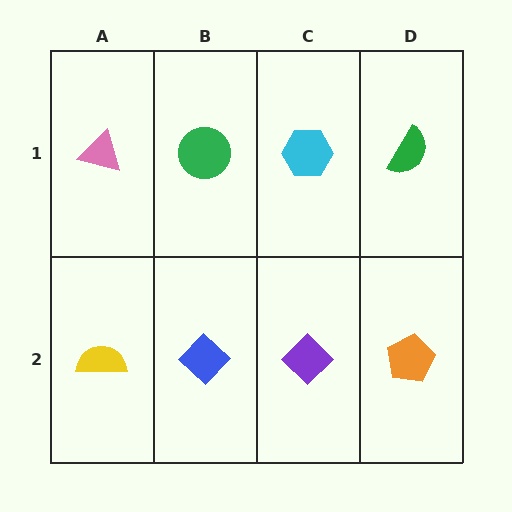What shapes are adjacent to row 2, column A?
A pink triangle (row 1, column A), a blue diamond (row 2, column B).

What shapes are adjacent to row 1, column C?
A purple diamond (row 2, column C), a green circle (row 1, column B), a green semicircle (row 1, column D).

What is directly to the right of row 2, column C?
An orange pentagon.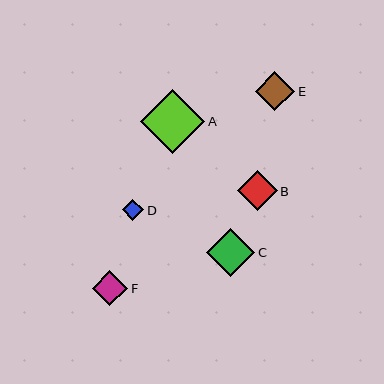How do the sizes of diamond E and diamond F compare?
Diamond E and diamond F are approximately the same size.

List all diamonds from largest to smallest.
From largest to smallest: A, C, B, E, F, D.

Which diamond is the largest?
Diamond A is the largest with a size of approximately 64 pixels.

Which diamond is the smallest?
Diamond D is the smallest with a size of approximately 22 pixels.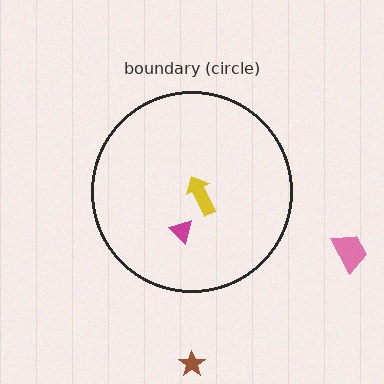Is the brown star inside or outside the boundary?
Outside.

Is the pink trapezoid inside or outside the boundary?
Outside.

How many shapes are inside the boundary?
2 inside, 2 outside.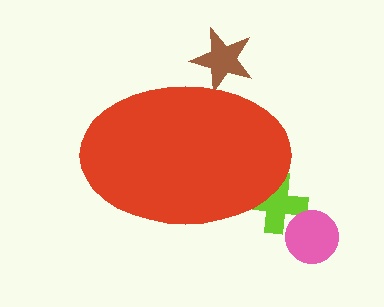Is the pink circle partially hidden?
No, the pink circle is fully visible.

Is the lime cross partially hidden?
Yes, the lime cross is partially hidden behind the red ellipse.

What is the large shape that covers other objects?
A red ellipse.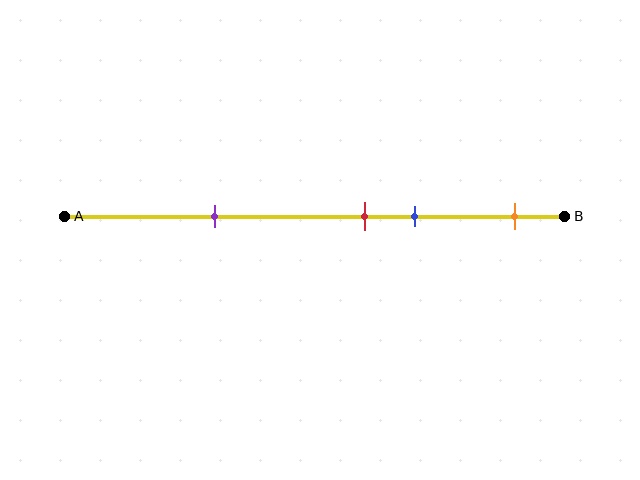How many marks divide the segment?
There are 4 marks dividing the segment.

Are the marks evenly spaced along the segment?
No, the marks are not evenly spaced.